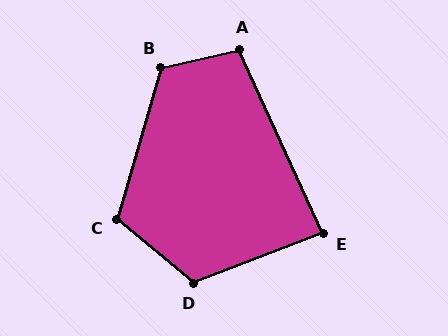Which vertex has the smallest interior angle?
E, at approximately 86 degrees.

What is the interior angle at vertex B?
Approximately 118 degrees (obtuse).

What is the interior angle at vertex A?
Approximately 102 degrees (obtuse).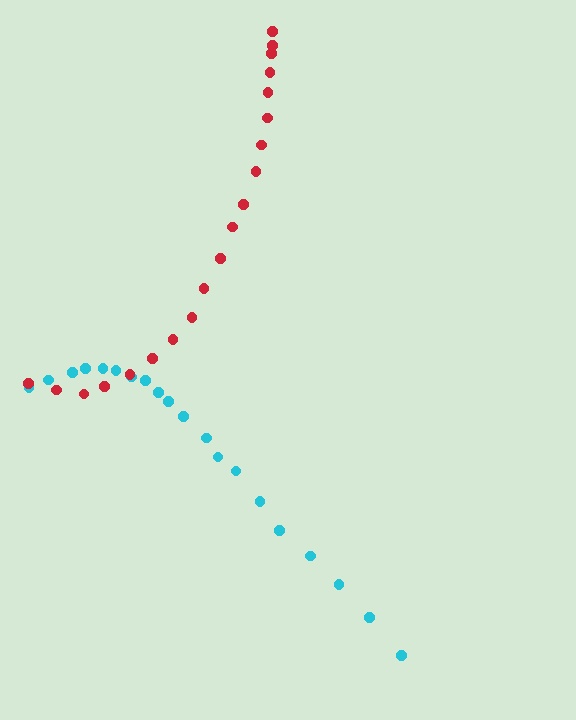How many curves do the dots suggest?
There are 2 distinct paths.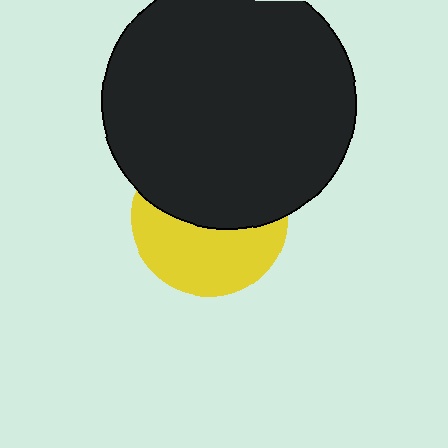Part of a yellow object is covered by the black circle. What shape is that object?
It is a circle.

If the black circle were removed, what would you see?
You would see the complete yellow circle.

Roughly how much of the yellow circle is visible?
About half of it is visible (roughly 49%).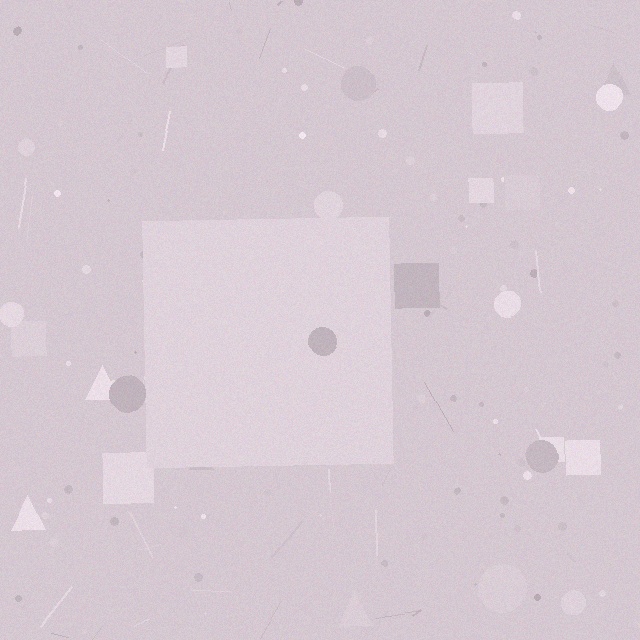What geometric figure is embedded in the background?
A square is embedded in the background.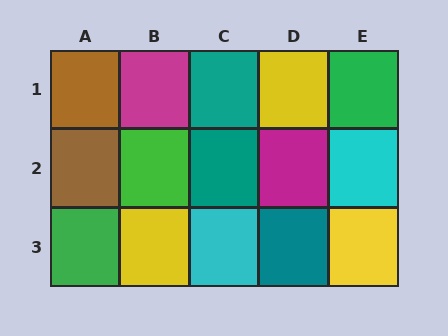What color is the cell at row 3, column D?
Teal.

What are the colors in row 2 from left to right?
Brown, green, teal, magenta, cyan.